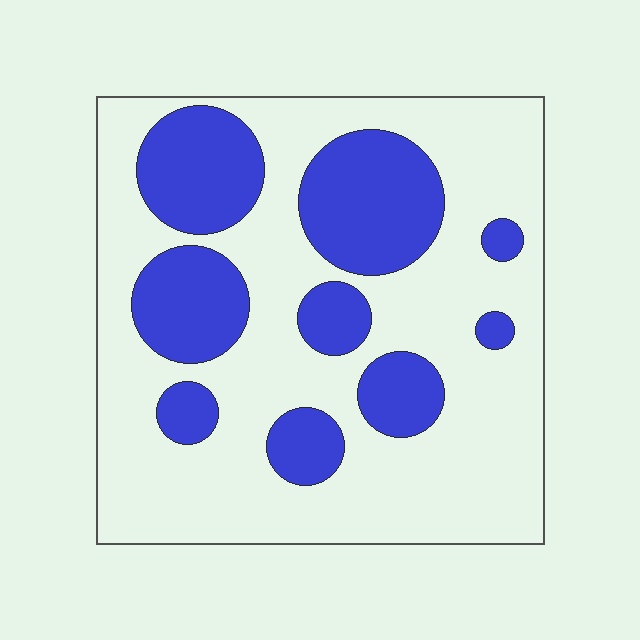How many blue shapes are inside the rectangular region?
9.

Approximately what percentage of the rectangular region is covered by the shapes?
Approximately 30%.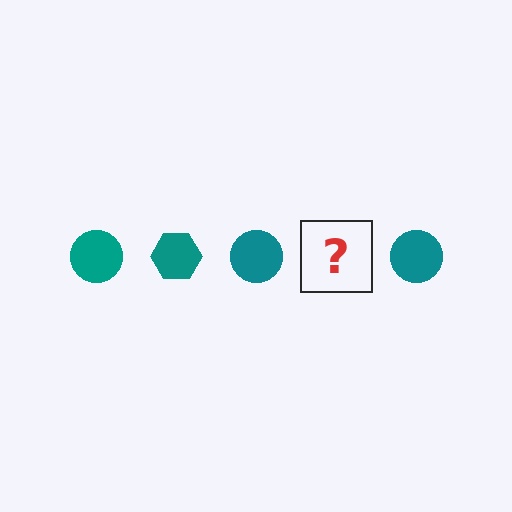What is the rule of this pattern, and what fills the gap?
The rule is that the pattern cycles through circle, hexagon shapes in teal. The gap should be filled with a teal hexagon.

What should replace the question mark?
The question mark should be replaced with a teal hexagon.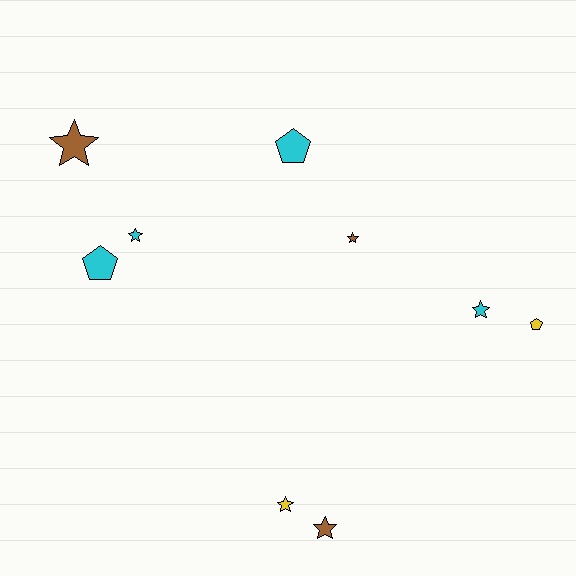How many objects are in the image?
There are 9 objects.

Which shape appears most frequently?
Star, with 6 objects.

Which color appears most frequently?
Cyan, with 4 objects.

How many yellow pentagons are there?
There is 1 yellow pentagon.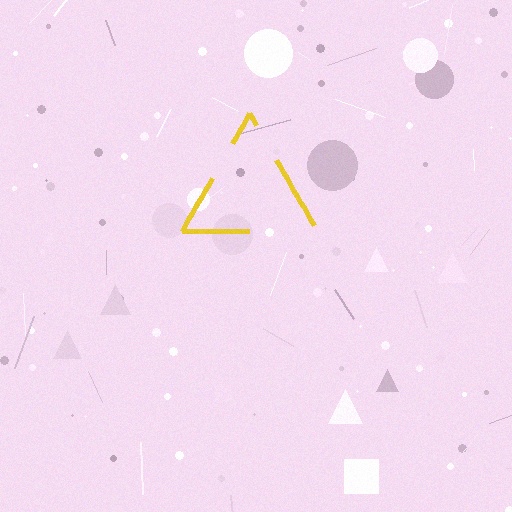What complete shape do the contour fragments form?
The contour fragments form a triangle.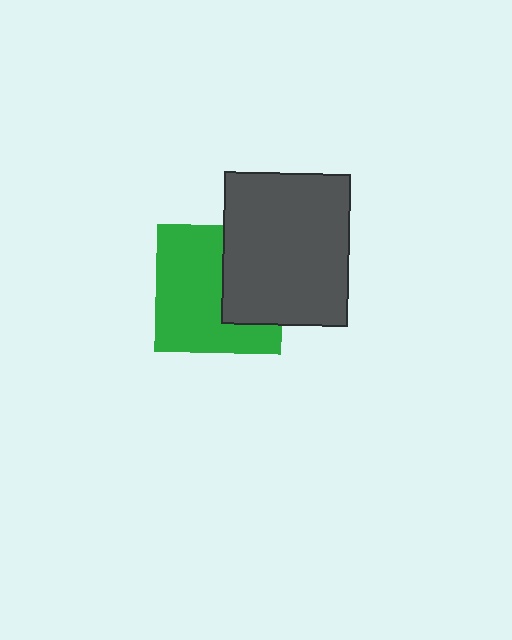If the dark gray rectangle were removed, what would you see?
You would see the complete green square.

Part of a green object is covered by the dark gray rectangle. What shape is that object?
It is a square.